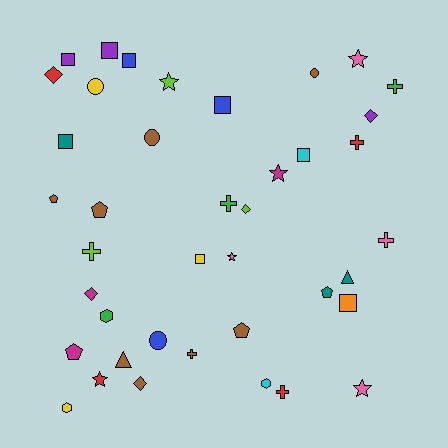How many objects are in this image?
There are 40 objects.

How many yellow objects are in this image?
There are 3 yellow objects.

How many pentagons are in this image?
There are 5 pentagons.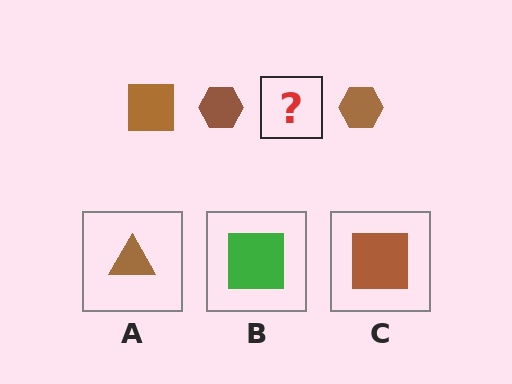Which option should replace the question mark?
Option C.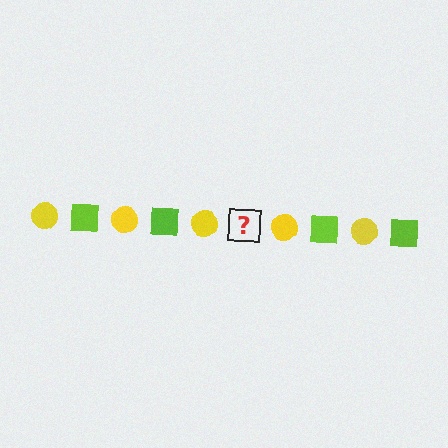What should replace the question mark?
The question mark should be replaced with a lime square.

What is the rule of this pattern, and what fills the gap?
The rule is that the pattern alternates between yellow circle and lime square. The gap should be filled with a lime square.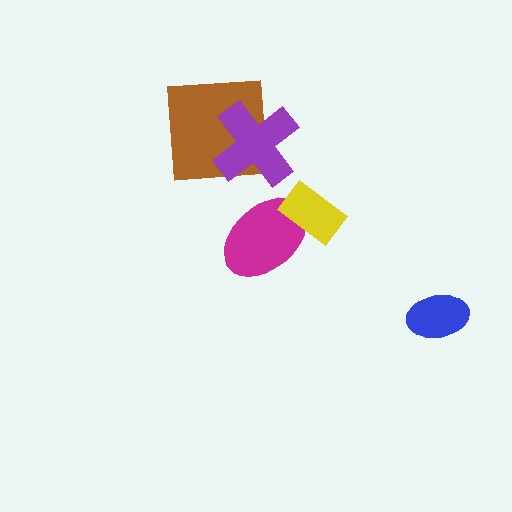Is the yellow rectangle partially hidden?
No, no other shape covers it.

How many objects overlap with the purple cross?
1 object overlaps with the purple cross.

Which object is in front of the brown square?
The purple cross is in front of the brown square.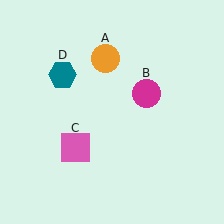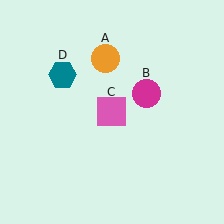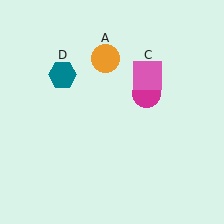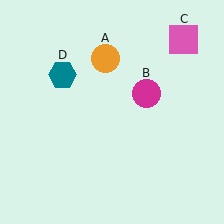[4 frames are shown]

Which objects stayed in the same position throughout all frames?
Orange circle (object A) and magenta circle (object B) and teal hexagon (object D) remained stationary.